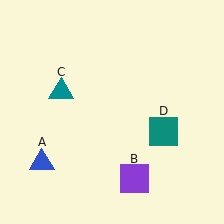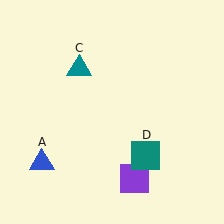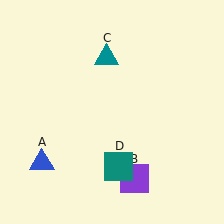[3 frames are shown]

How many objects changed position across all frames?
2 objects changed position: teal triangle (object C), teal square (object D).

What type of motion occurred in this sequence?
The teal triangle (object C), teal square (object D) rotated clockwise around the center of the scene.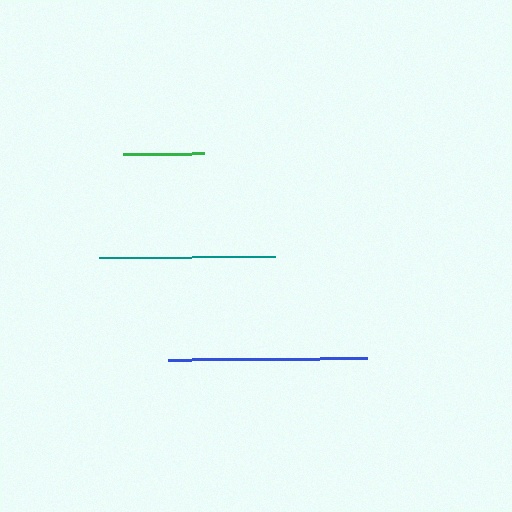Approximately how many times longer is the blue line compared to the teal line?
The blue line is approximately 1.1 times the length of the teal line.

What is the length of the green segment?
The green segment is approximately 81 pixels long.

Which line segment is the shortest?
The green line is the shortest at approximately 81 pixels.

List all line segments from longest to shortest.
From longest to shortest: blue, teal, green.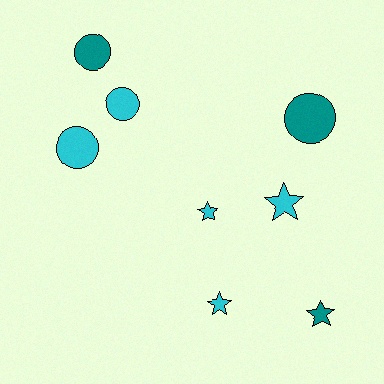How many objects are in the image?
There are 8 objects.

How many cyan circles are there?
There are 2 cyan circles.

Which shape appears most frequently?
Circle, with 4 objects.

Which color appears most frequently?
Cyan, with 5 objects.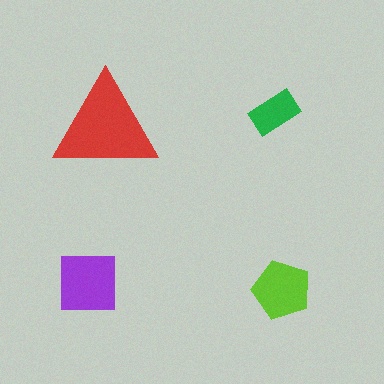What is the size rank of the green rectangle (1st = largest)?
4th.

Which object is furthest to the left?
The purple square is leftmost.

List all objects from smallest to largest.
The green rectangle, the lime pentagon, the purple square, the red triangle.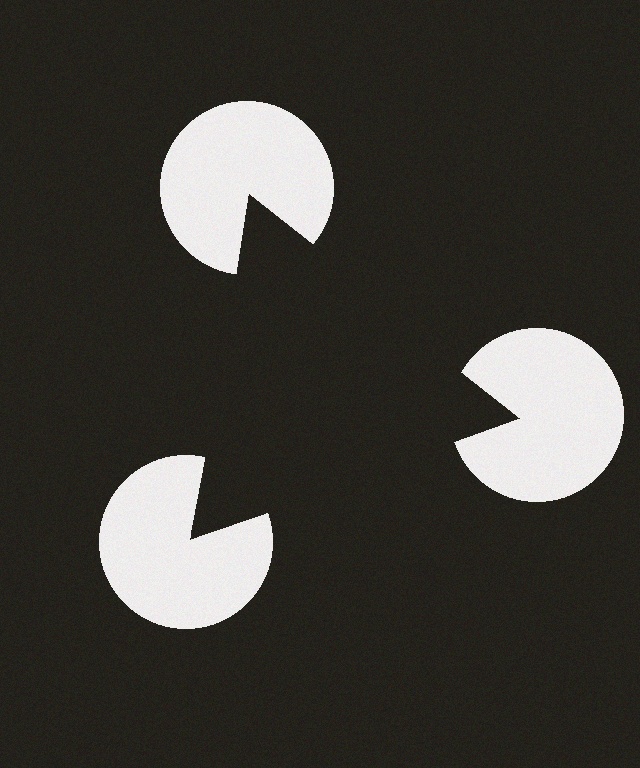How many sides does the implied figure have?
3 sides.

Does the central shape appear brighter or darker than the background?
It typically appears slightly darker than the background, even though no actual brightness change is drawn.